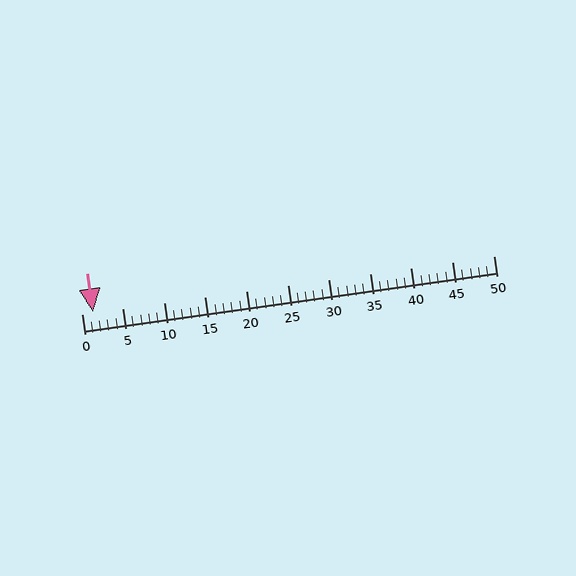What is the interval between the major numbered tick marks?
The major tick marks are spaced 5 units apart.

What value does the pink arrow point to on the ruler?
The pink arrow points to approximately 1.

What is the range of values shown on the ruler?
The ruler shows values from 0 to 50.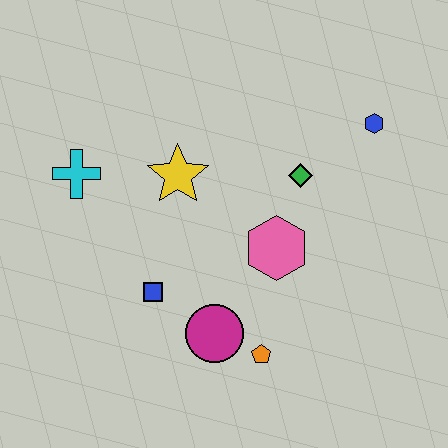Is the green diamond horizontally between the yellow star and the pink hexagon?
No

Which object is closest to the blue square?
The magenta circle is closest to the blue square.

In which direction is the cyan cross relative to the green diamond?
The cyan cross is to the left of the green diamond.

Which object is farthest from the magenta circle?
The blue hexagon is farthest from the magenta circle.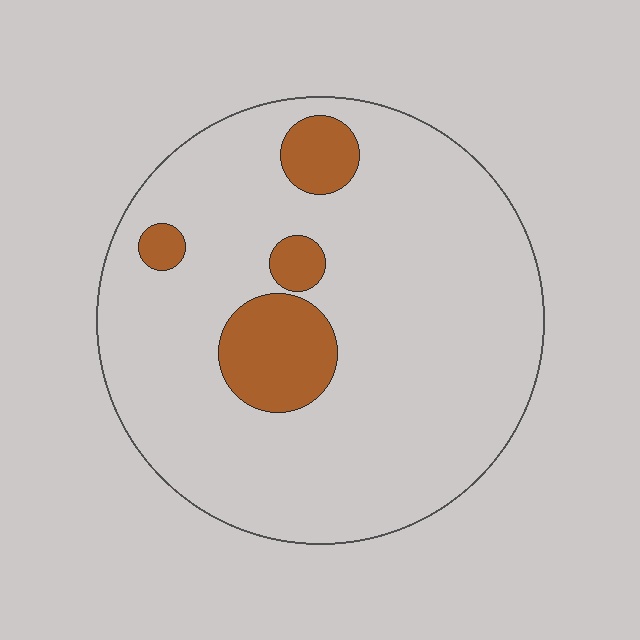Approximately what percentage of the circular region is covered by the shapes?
Approximately 15%.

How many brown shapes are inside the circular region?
4.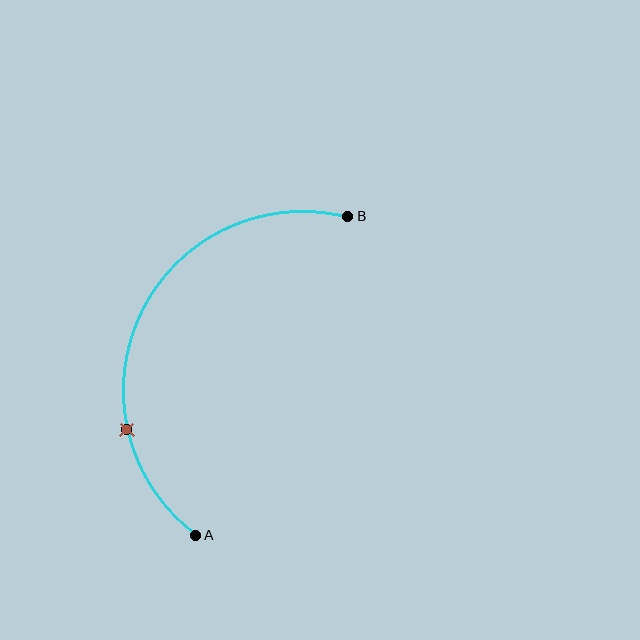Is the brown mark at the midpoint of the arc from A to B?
No. The brown mark lies on the arc but is closer to endpoint A. The arc midpoint would be at the point on the curve equidistant along the arc from both A and B.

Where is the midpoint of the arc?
The arc midpoint is the point on the curve farthest from the straight line joining A and B. It sits to the left of that line.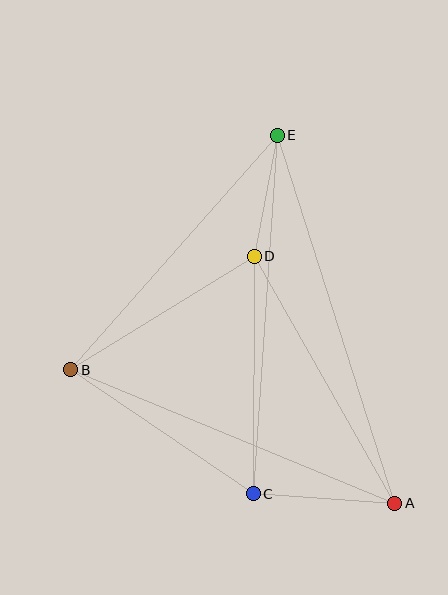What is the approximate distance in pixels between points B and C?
The distance between B and C is approximately 221 pixels.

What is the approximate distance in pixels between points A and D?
The distance between A and D is approximately 284 pixels.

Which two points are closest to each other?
Points D and E are closest to each other.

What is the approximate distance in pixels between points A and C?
The distance between A and C is approximately 142 pixels.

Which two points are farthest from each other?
Points A and E are farthest from each other.